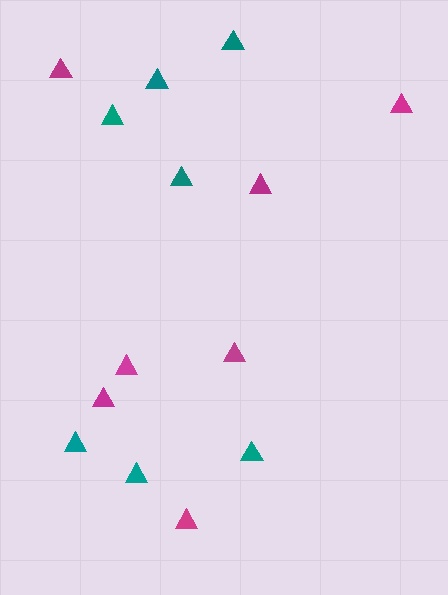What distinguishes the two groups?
There are 2 groups: one group of magenta triangles (7) and one group of teal triangles (7).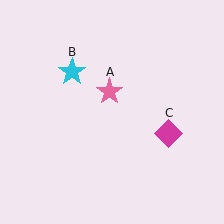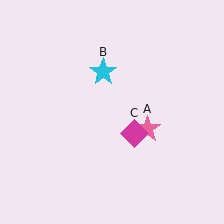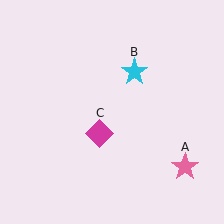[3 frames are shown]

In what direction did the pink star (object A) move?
The pink star (object A) moved down and to the right.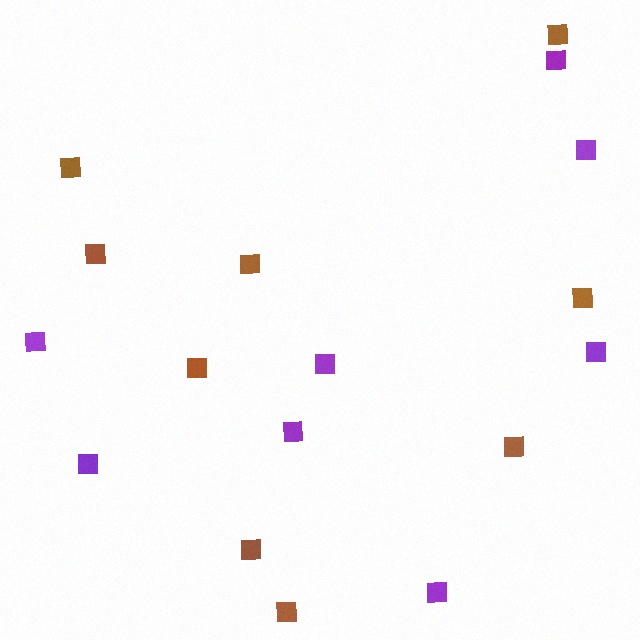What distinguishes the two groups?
There are 2 groups: one group of brown squares (9) and one group of purple squares (8).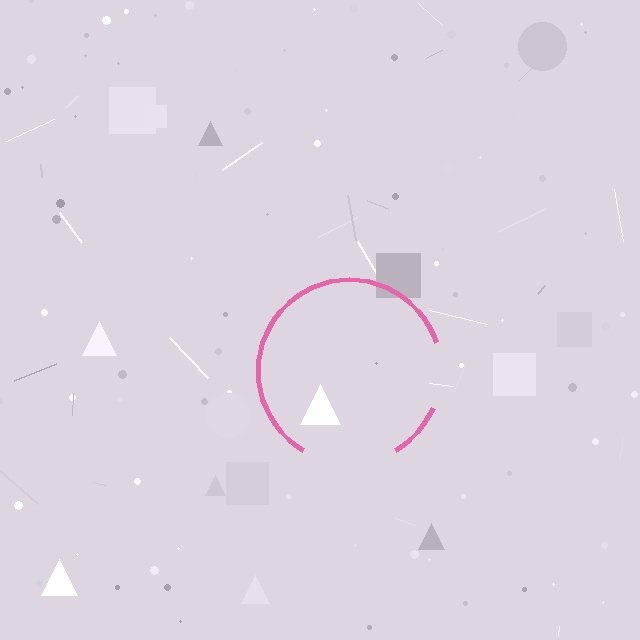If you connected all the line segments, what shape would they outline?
They would outline a circle.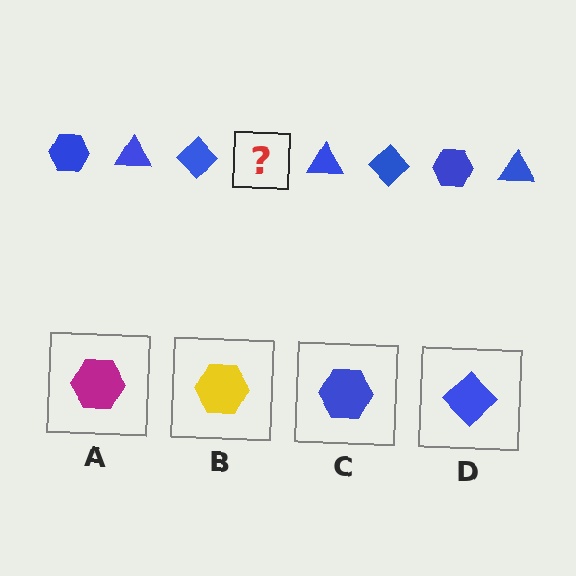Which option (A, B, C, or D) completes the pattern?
C.